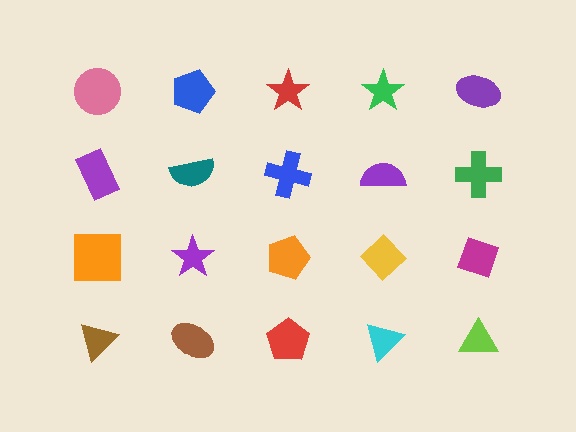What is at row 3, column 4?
A yellow diamond.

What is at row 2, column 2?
A teal semicircle.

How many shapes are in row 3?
5 shapes.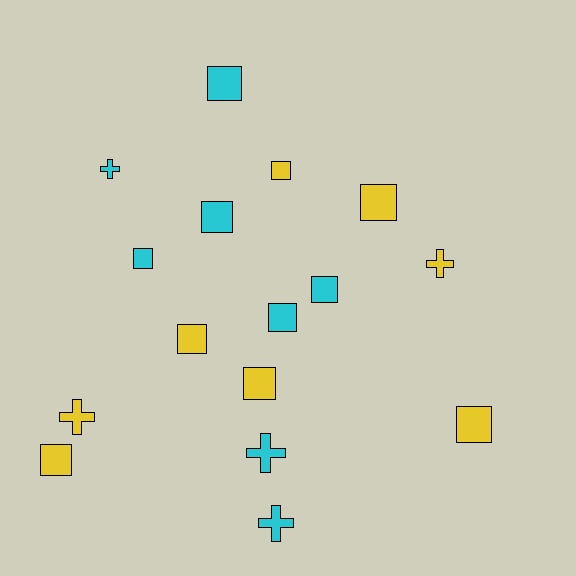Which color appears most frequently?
Cyan, with 8 objects.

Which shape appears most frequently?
Square, with 11 objects.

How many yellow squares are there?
There are 6 yellow squares.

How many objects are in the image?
There are 16 objects.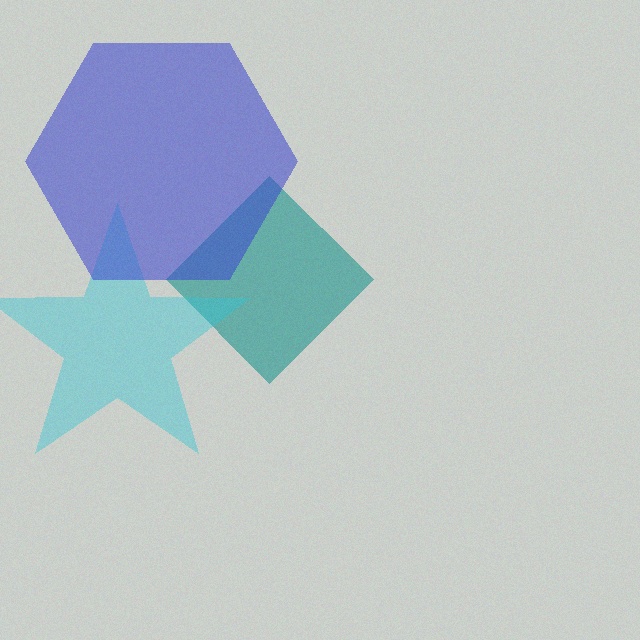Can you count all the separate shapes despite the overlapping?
Yes, there are 3 separate shapes.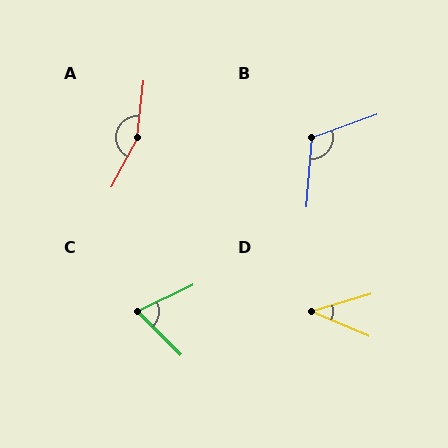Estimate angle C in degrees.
Approximately 71 degrees.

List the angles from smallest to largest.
D (40°), C (71°), B (114°), A (158°).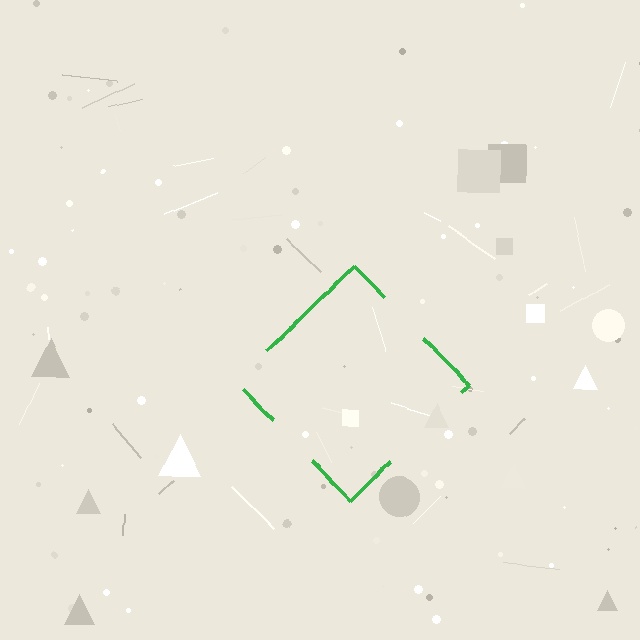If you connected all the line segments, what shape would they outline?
They would outline a diamond.